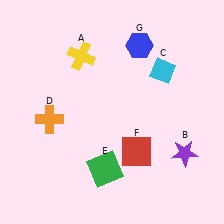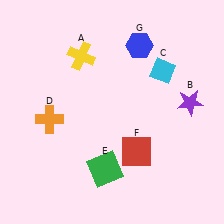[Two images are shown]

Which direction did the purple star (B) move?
The purple star (B) moved up.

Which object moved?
The purple star (B) moved up.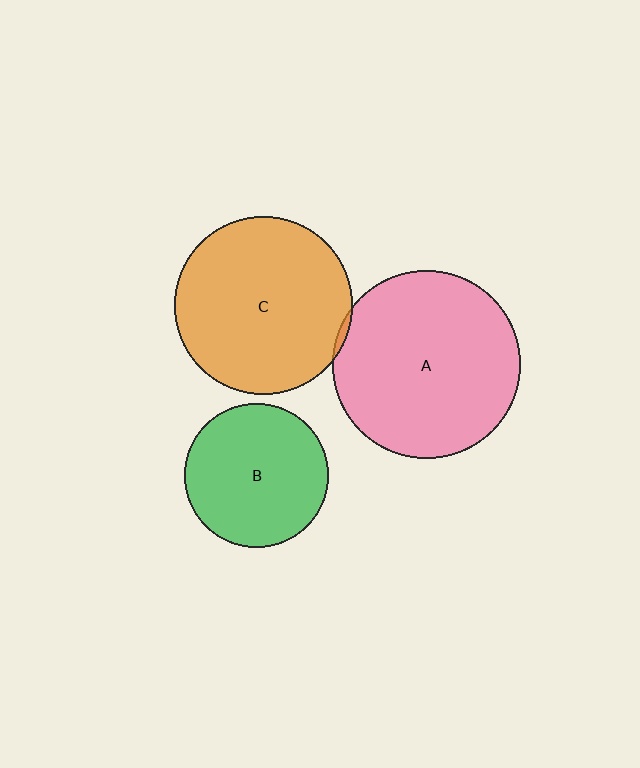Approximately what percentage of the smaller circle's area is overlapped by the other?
Approximately 5%.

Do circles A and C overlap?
Yes.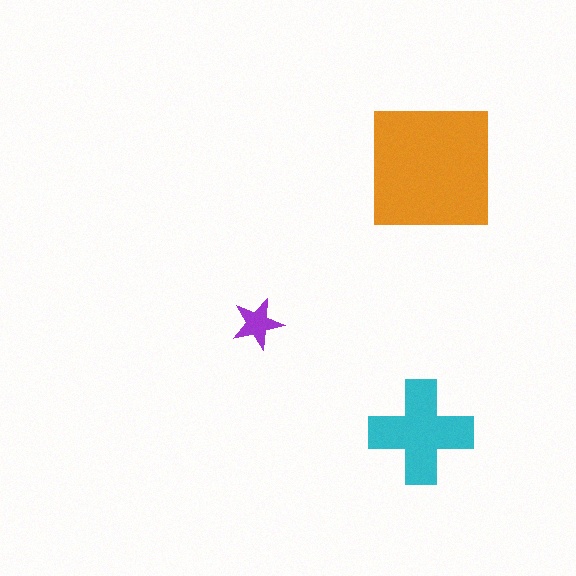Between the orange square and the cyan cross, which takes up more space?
The orange square.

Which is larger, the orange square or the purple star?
The orange square.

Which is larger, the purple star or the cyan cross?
The cyan cross.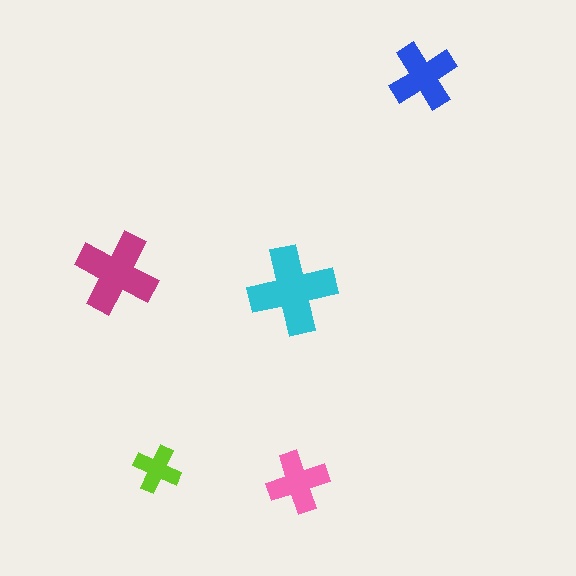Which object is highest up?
The blue cross is topmost.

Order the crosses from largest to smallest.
the cyan one, the magenta one, the blue one, the pink one, the lime one.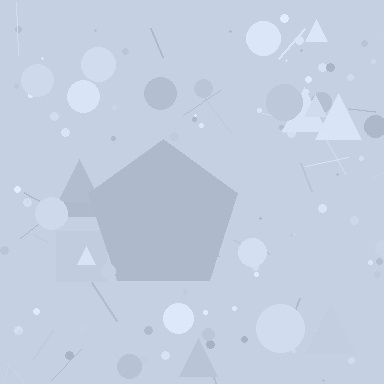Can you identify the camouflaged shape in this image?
The camouflaged shape is a pentagon.